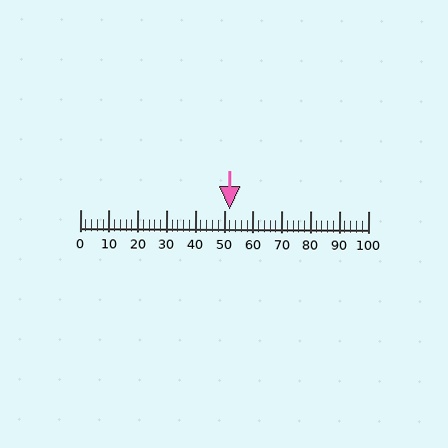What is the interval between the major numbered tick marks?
The major tick marks are spaced 10 units apart.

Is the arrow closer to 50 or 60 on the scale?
The arrow is closer to 50.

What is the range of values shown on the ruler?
The ruler shows values from 0 to 100.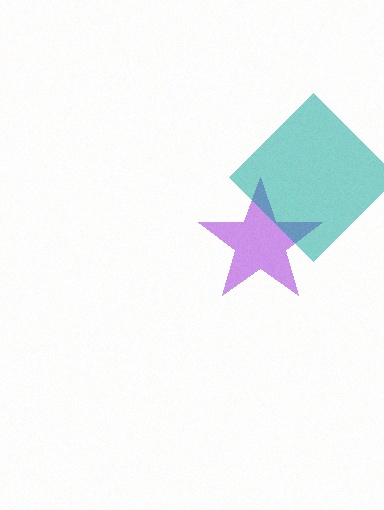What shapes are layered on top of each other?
The layered shapes are: a purple star, a teal diamond.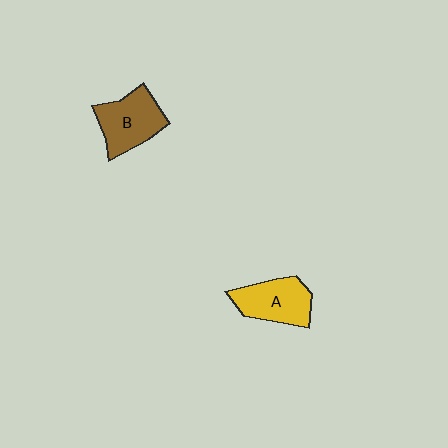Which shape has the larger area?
Shape B (brown).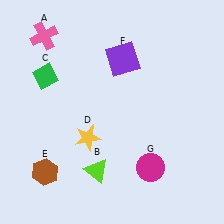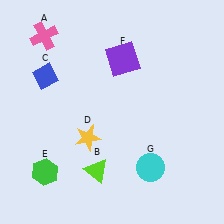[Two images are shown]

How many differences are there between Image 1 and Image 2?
There are 3 differences between the two images.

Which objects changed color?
C changed from green to blue. E changed from brown to green. G changed from magenta to cyan.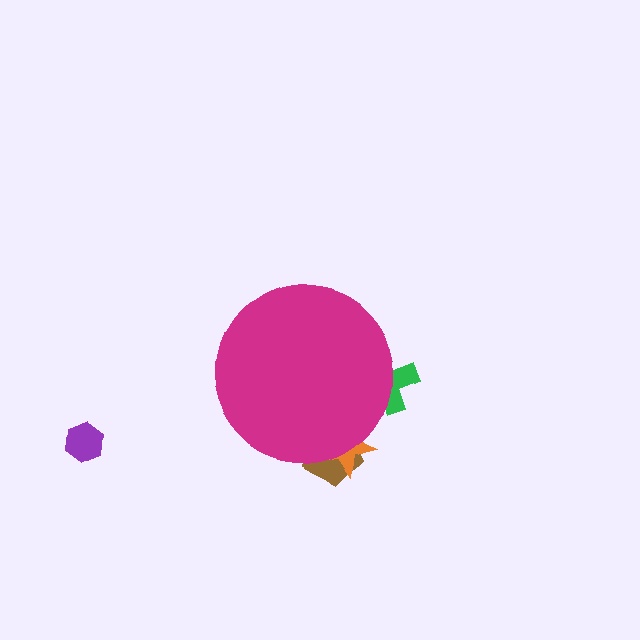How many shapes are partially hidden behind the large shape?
3 shapes are partially hidden.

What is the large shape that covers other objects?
A magenta circle.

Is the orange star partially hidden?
Yes, the orange star is partially hidden behind the magenta circle.